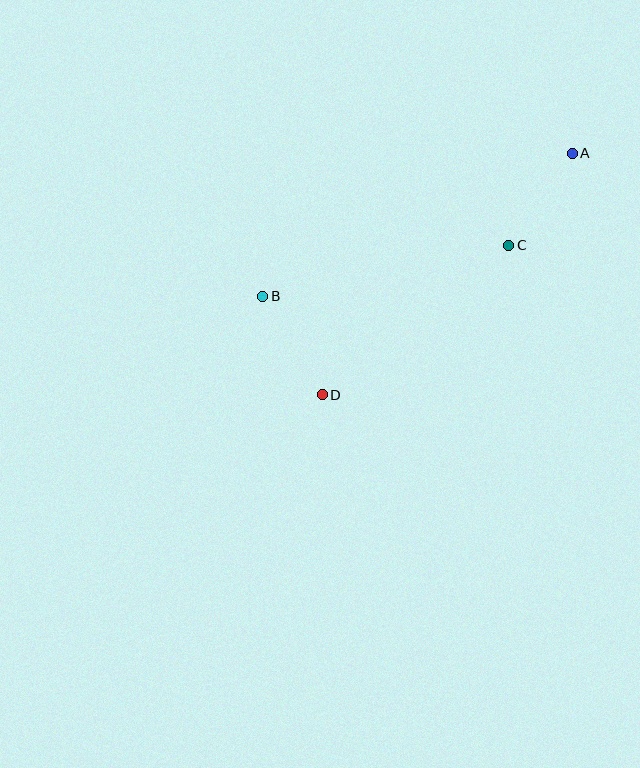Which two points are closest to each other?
Points A and C are closest to each other.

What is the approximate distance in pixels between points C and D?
The distance between C and D is approximately 239 pixels.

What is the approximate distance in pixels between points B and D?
The distance between B and D is approximately 115 pixels.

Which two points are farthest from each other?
Points A and D are farthest from each other.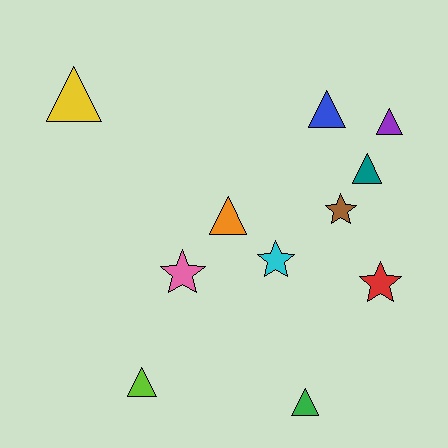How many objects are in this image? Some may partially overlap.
There are 11 objects.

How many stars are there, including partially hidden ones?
There are 4 stars.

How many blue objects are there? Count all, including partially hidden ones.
There is 1 blue object.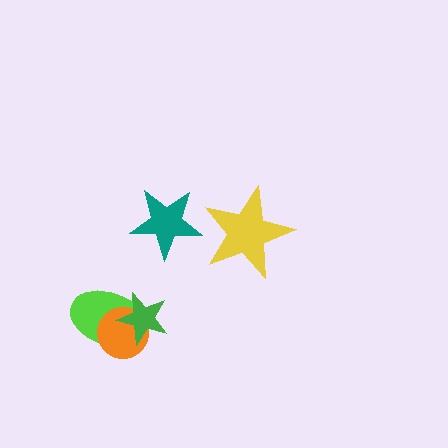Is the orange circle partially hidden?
Yes, it is partially covered by another shape.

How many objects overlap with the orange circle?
2 objects overlap with the orange circle.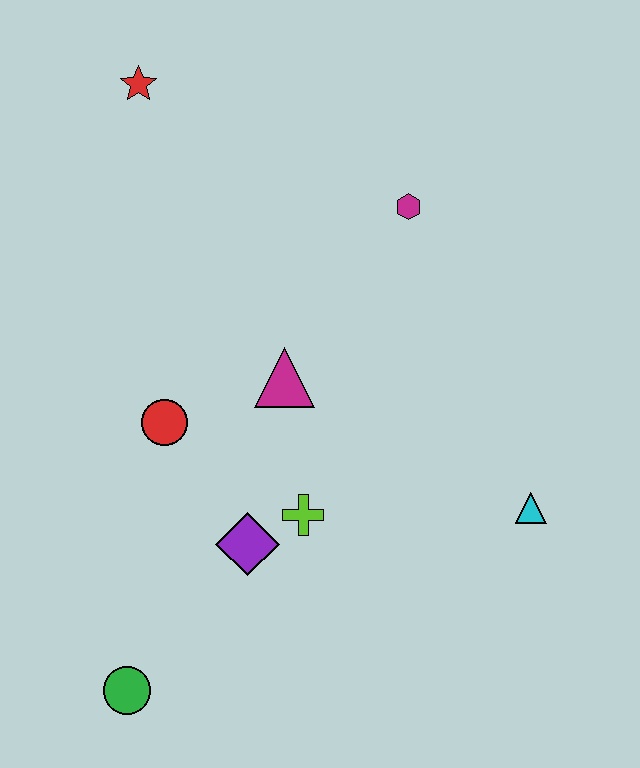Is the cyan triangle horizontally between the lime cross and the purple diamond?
No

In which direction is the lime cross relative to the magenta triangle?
The lime cross is below the magenta triangle.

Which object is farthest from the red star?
The green circle is farthest from the red star.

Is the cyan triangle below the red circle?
Yes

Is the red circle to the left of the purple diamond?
Yes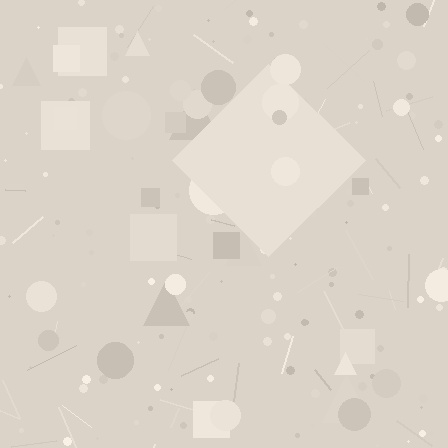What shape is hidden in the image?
A diamond is hidden in the image.